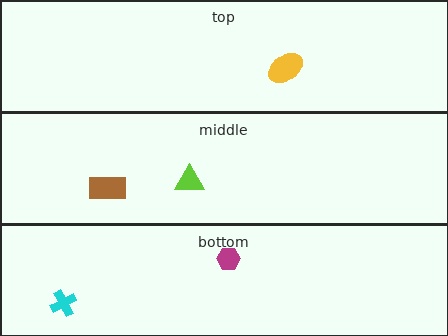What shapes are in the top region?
The yellow ellipse.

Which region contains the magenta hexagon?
The bottom region.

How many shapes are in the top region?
1.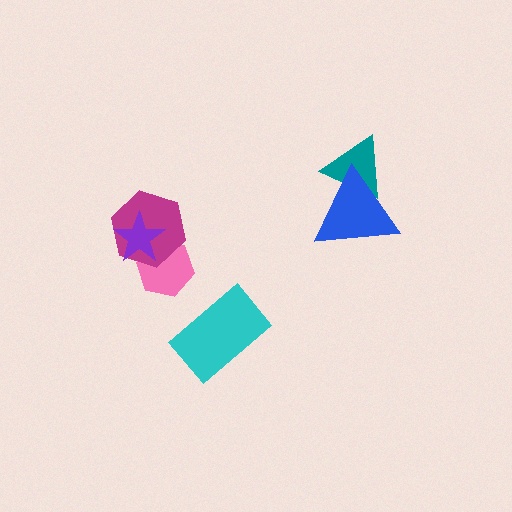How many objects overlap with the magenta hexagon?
2 objects overlap with the magenta hexagon.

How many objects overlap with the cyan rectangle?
0 objects overlap with the cyan rectangle.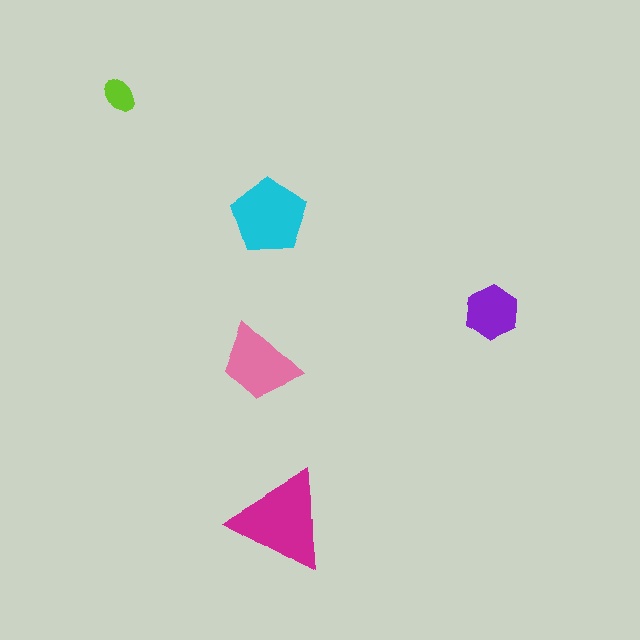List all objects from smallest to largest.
The lime ellipse, the purple hexagon, the pink trapezoid, the cyan pentagon, the magenta triangle.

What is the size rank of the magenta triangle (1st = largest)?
1st.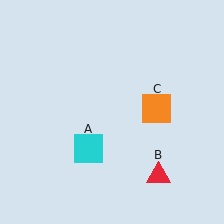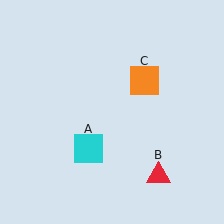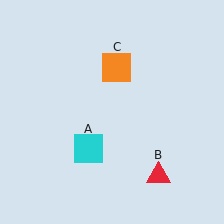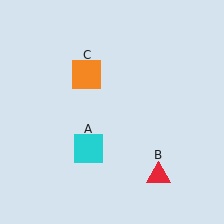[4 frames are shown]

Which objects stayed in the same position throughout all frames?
Cyan square (object A) and red triangle (object B) remained stationary.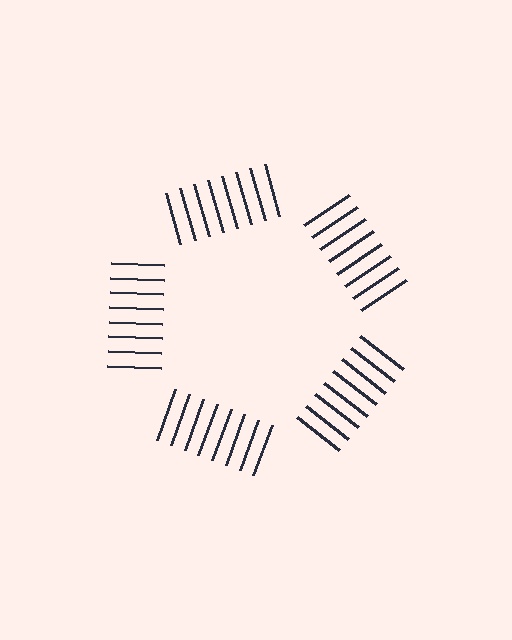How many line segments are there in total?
40 — 8 along each of the 5 edges.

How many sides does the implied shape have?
5 sides — the line-ends trace a pentagon.